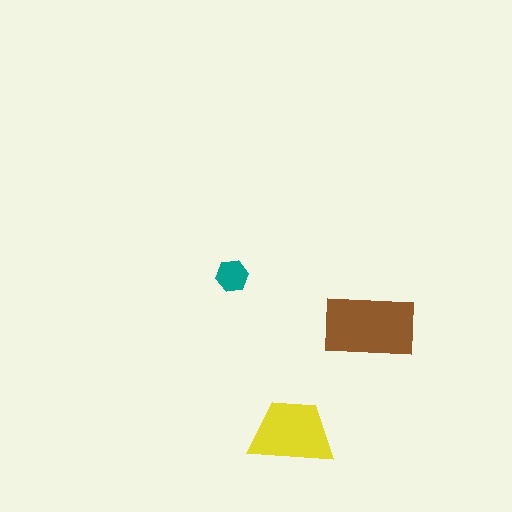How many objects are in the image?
There are 3 objects in the image.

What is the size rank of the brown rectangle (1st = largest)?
1st.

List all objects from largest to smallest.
The brown rectangle, the yellow trapezoid, the teal hexagon.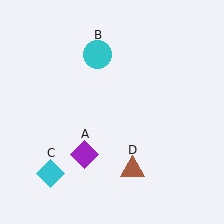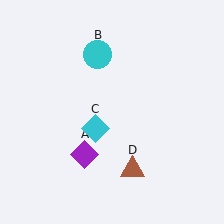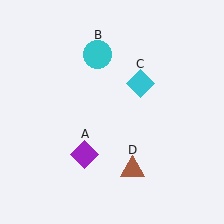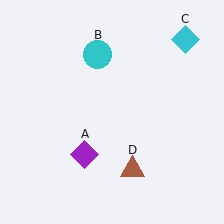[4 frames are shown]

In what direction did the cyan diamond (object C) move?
The cyan diamond (object C) moved up and to the right.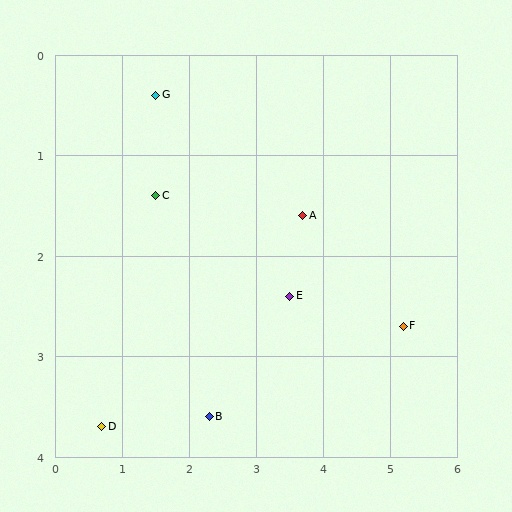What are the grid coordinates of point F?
Point F is at approximately (5.2, 2.7).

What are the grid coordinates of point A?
Point A is at approximately (3.7, 1.6).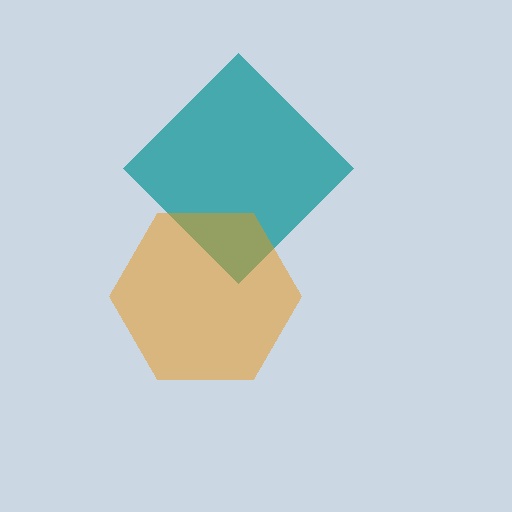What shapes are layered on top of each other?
The layered shapes are: a teal diamond, an orange hexagon.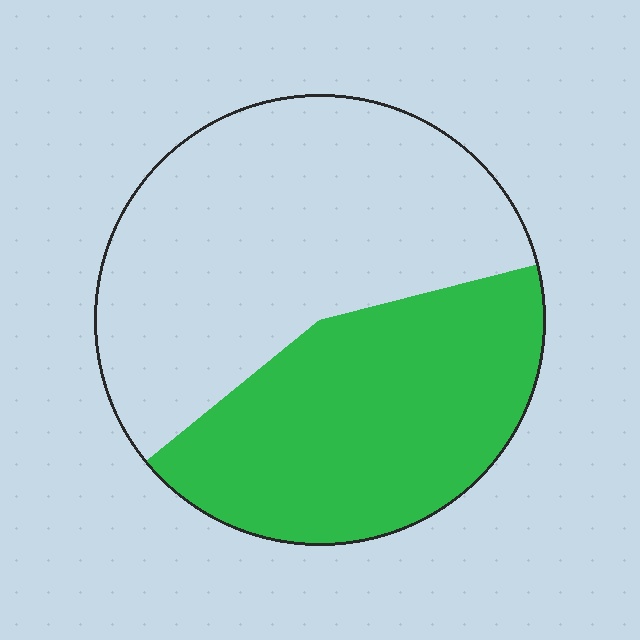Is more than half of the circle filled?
No.